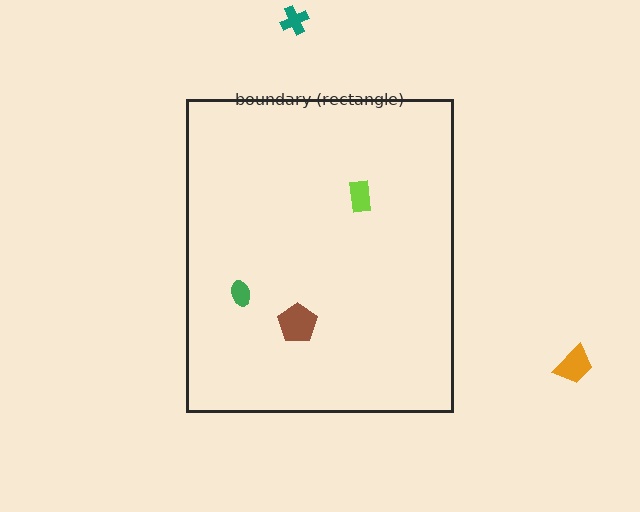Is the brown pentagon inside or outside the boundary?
Inside.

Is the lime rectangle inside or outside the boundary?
Inside.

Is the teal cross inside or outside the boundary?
Outside.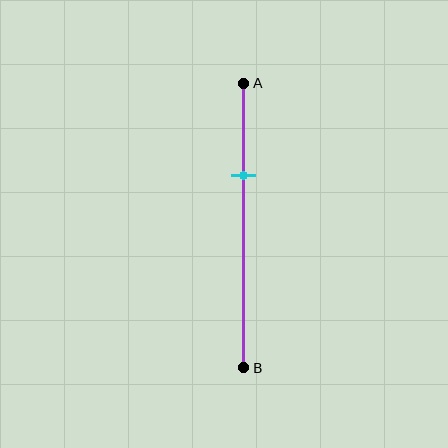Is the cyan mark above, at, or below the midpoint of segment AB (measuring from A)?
The cyan mark is above the midpoint of segment AB.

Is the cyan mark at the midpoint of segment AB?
No, the mark is at about 35% from A, not at the 50% midpoint.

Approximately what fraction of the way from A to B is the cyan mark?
The cyan mark is approximately 35% of the way from A to B.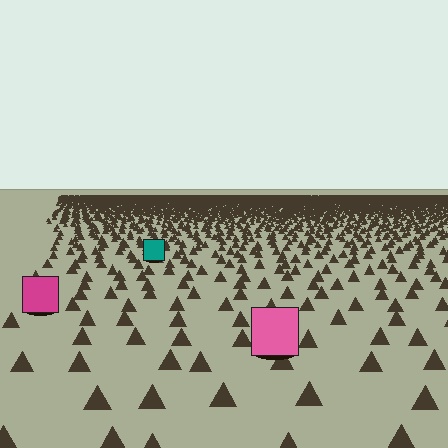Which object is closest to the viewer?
The pink square is closest. The texture marks near it are larger and more spread out.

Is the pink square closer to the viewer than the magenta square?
Yes. The pink square is closer — you can tell from the texture gradient: the ground texture is coarser near it.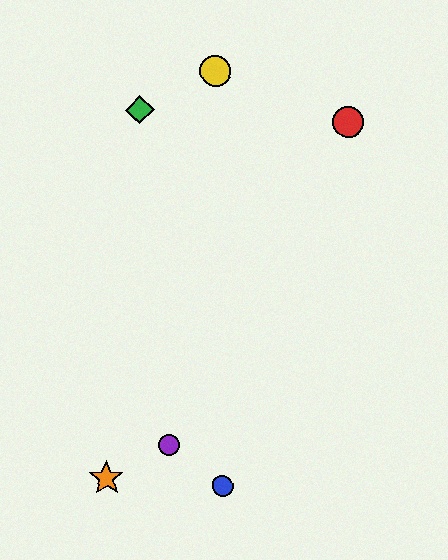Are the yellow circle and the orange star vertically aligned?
No, the yellow circle is at x≈215 and the orange star is at x≈106.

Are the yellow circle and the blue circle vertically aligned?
Yes, both are at x≈215.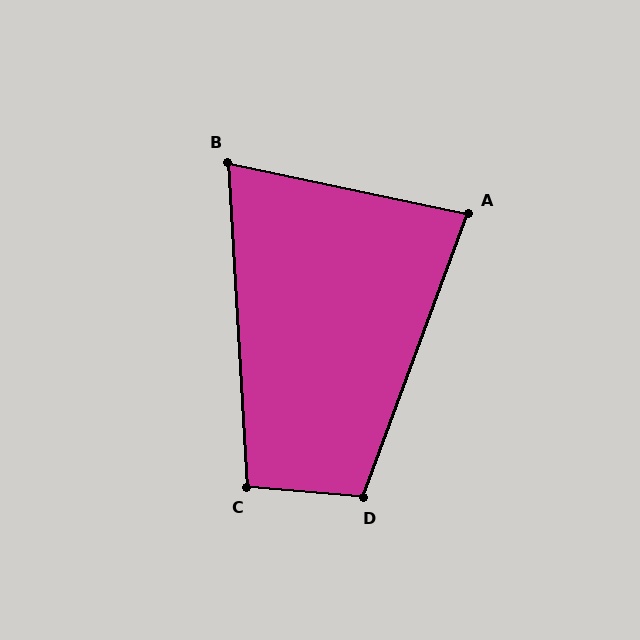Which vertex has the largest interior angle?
D, at approximately 105 degrees.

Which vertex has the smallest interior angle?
B, at approximately 75 degrees.